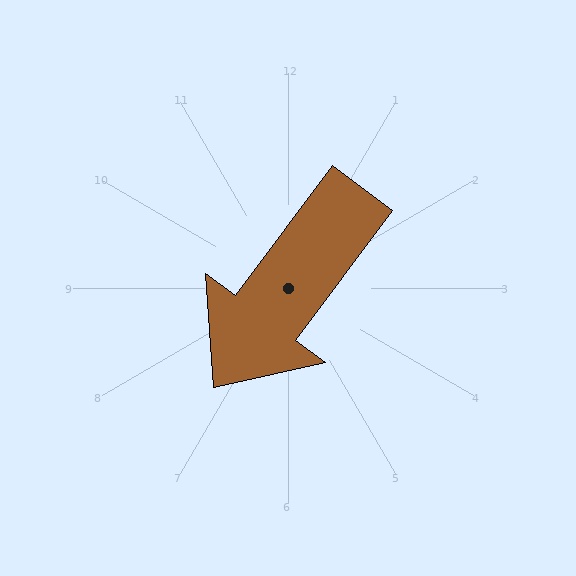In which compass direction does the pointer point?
Southwest.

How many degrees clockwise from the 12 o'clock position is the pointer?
Approximately 217 degrees.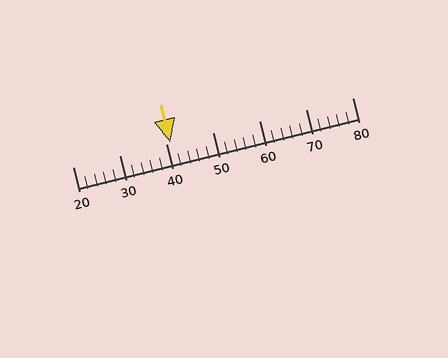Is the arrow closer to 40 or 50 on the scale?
The arrow is closer to 40.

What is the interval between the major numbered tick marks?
The major tick marks are spaced 10 units apart.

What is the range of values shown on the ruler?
The ruler shows values from 20 to 80.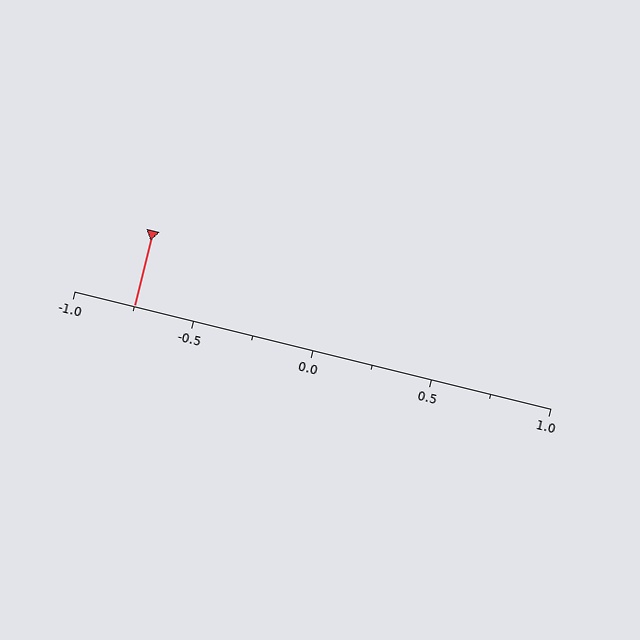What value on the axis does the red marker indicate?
The marker indicates approximately -0.75.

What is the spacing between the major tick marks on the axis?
The major ticks are spaced 0.5 apart.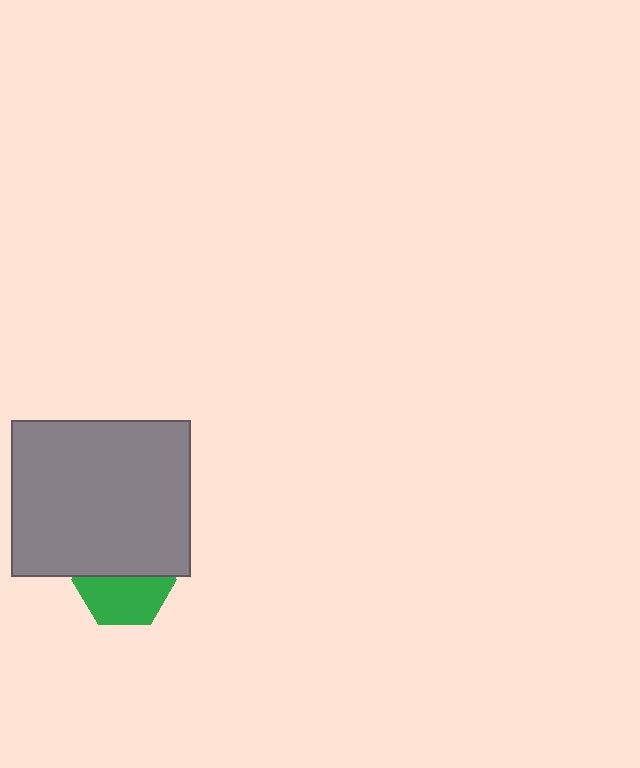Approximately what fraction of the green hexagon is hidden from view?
Roughly 47% of the green hexagon is hidden behind the gray rectangle.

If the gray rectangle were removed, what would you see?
You would see the complete green hexagon.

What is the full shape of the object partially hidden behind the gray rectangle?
The partially hidden object is a green hexagon.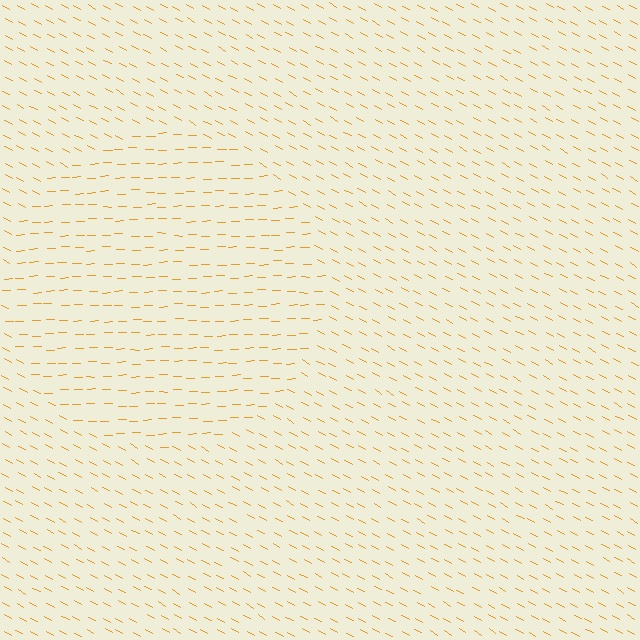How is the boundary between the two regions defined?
The boundary is defined purely by a change in line orientation (approximately 30 degrees difference). All lines are the same color and thickness.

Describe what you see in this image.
The image is filled with small orange line segments. A circle region in the image has lines oriented differently from the surrounding lines, creating a visible texture boundary.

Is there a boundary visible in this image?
Yes, there is a texture boundary formed by a change in line orientation.